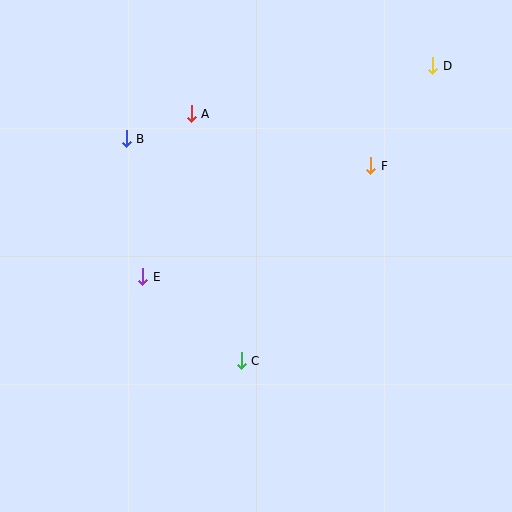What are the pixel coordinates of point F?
Point F is at (371, 166).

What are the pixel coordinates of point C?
Point C is at (241, 361).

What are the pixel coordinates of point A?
Point A is at (191, 114).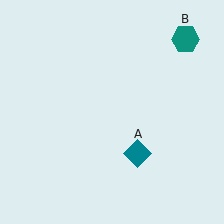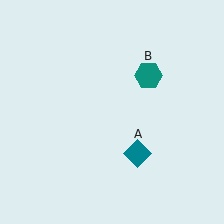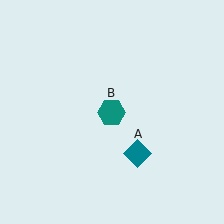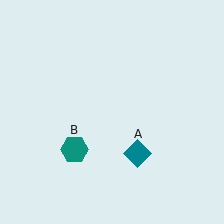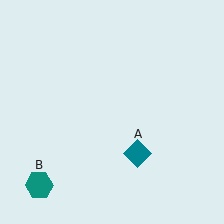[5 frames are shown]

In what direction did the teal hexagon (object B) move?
The teal hexagon (object B) moved down and to the left.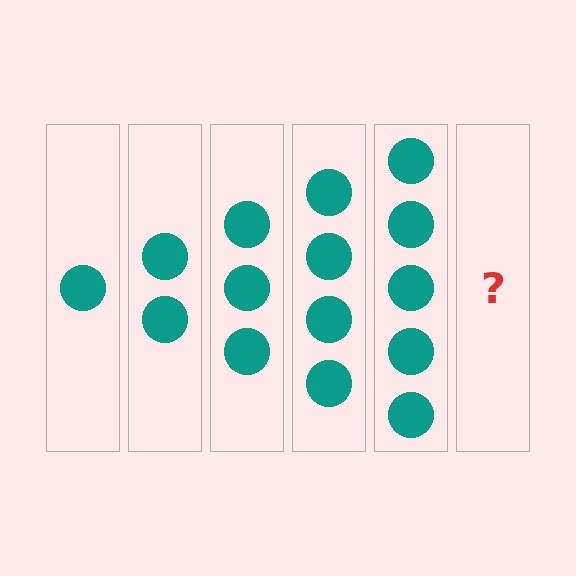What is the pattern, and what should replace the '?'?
The pattern is that each step adds one more circle. The '?' should be 6 circles.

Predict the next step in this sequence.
The next step is 6 circles.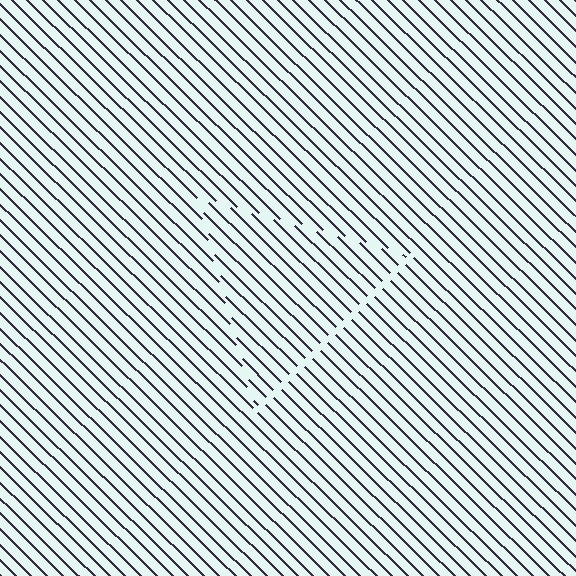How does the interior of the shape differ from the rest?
The interior of the shape contains the same grating, shifted by half a period — the contour is defined by the phase discontinuity where line-ends from the inner and outer gratings abut.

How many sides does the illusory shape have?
3 sides — the line-ends trace a triangle.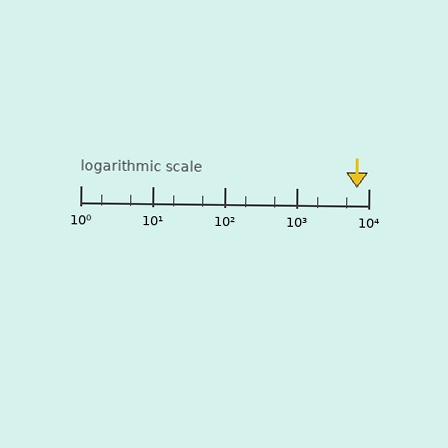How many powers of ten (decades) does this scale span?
The scale spans 4 decades, from 1 to 10000.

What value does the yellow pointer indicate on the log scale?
The pointer indicates approximately 6900.